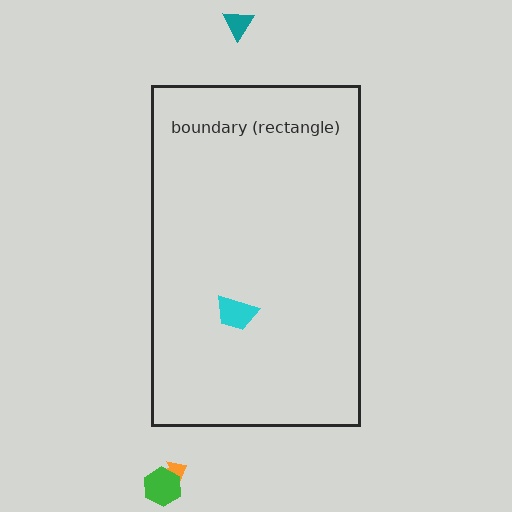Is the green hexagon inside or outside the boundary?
Outside.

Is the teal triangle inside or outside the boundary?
Outside.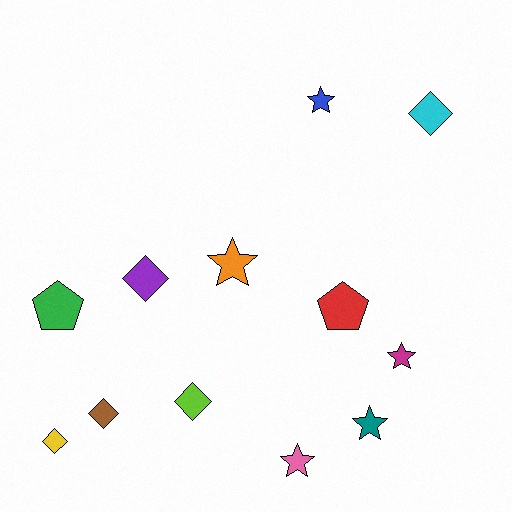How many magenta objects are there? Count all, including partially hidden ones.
There is 1 magenta object.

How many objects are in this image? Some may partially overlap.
There are 12 objects.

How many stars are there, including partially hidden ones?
There are 5 stars.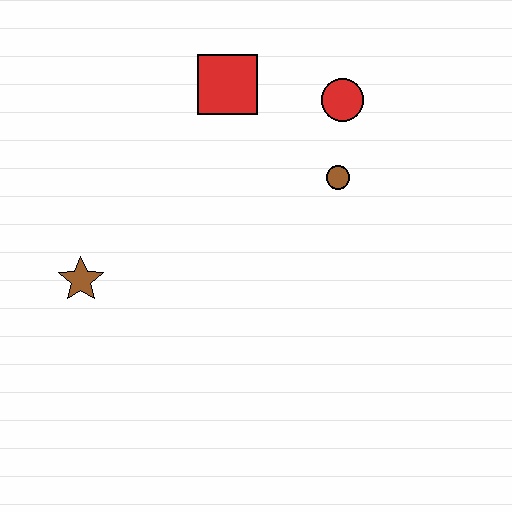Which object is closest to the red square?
The red circle is closest to the red square.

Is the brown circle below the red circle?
Yes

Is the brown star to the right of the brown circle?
No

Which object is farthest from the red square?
The brown star is farthest from the red square.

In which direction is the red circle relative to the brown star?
The red circle is to the right of the brown star.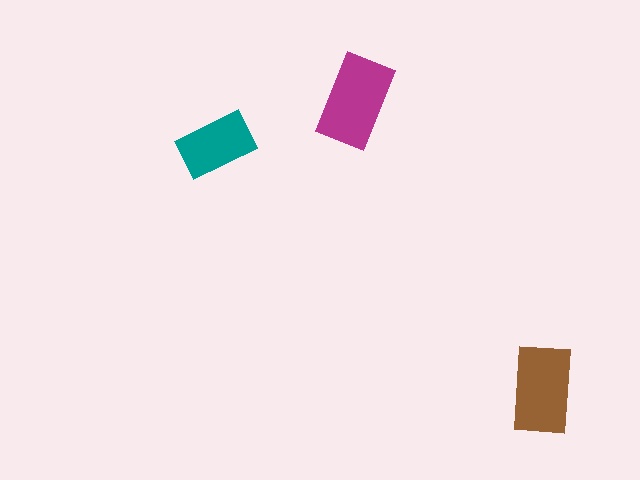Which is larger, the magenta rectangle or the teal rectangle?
The magenta one.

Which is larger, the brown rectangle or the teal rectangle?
The brown one.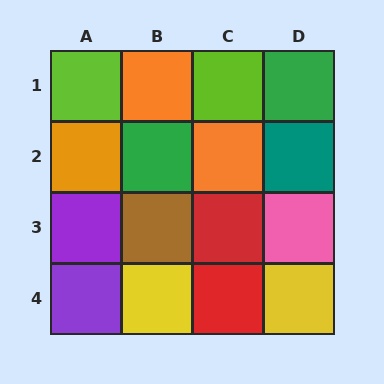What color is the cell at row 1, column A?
Lime.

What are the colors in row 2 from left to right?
Orange, green, orange, teal.